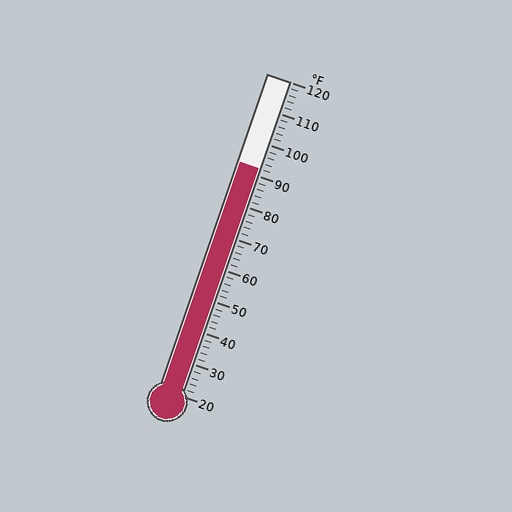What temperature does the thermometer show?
The thermometer shows approximately 92°F.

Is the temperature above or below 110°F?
The temperature is below 110°F.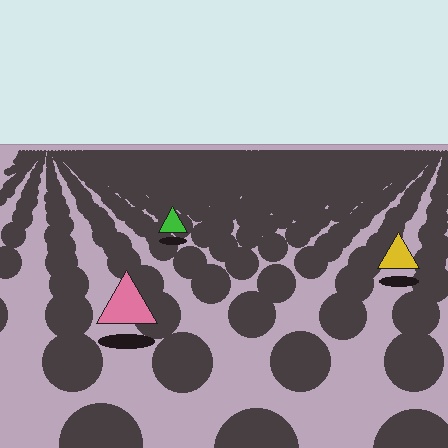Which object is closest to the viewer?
The pink triangle is closest. The texture marks near it are larger and more spread out.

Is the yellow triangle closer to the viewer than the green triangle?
Yes. The yellow triangle is closer — you can tell from the texture gradient: the ground texture is coarser near it.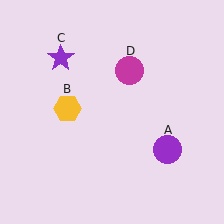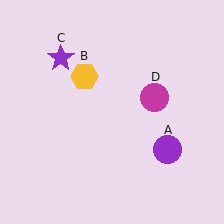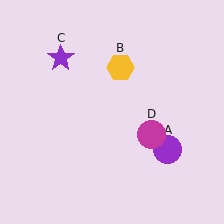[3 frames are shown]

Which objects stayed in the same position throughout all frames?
Purple circle (object A) and purple star (object C) remained stationary.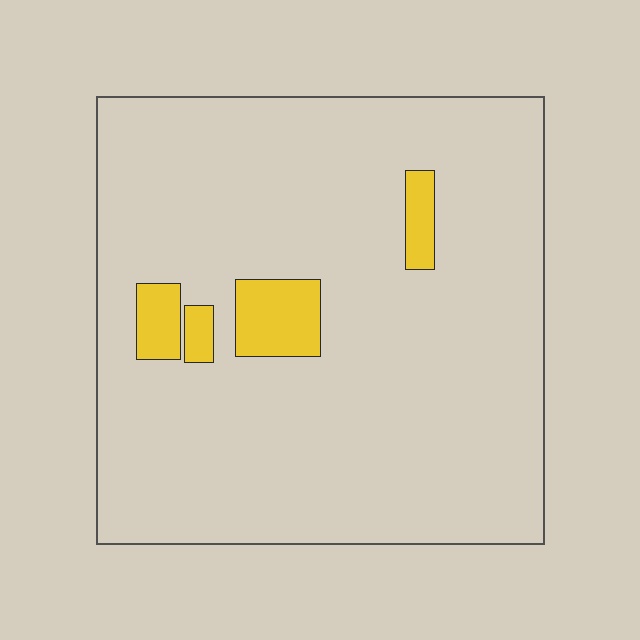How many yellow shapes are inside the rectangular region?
4.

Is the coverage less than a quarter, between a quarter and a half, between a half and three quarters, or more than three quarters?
Less than a quarter.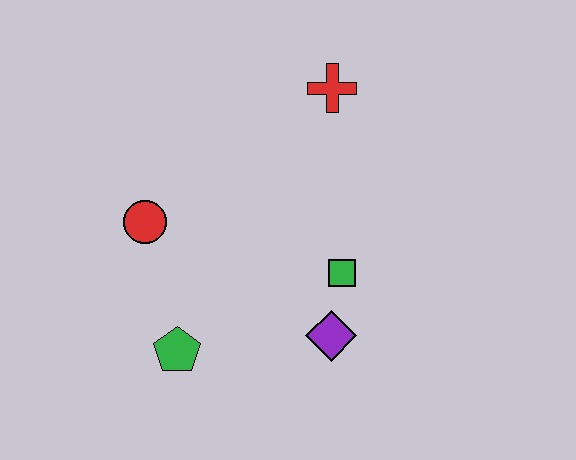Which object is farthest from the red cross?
The green pentagon is farthest from the red cross.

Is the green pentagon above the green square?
No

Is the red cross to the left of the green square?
Yes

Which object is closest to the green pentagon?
The red circle is closest to the green pentagon.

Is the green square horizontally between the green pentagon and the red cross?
No